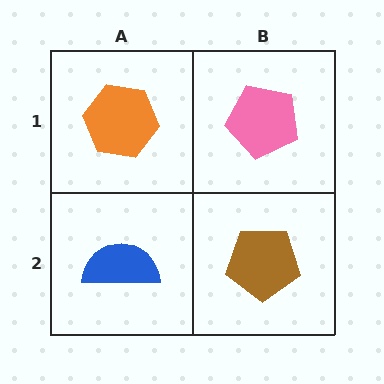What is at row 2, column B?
A brown pentagon.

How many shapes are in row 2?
2 shapes.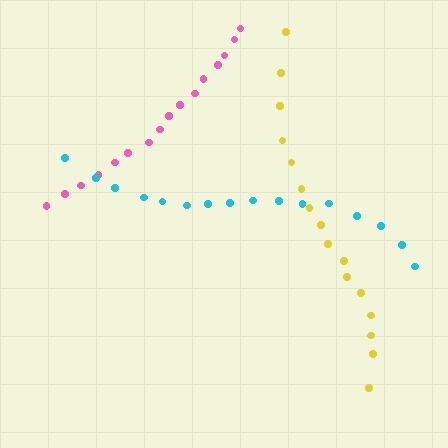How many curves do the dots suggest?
There are 3 distinct paths.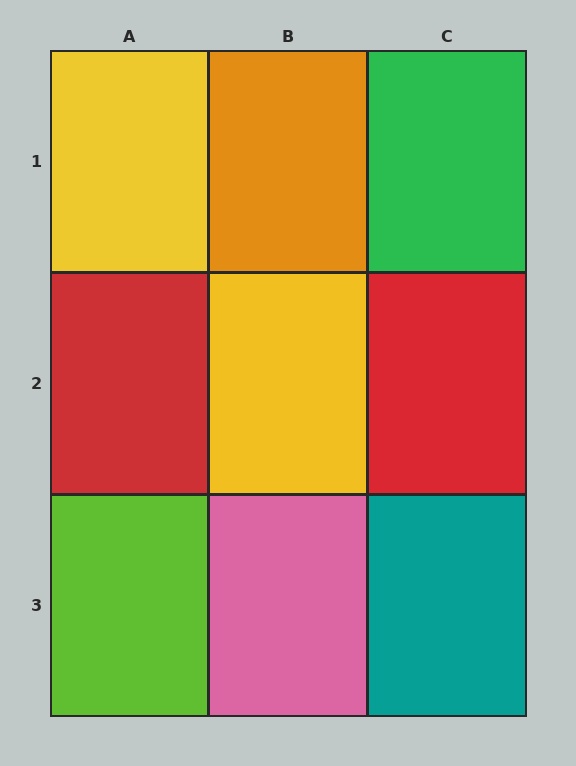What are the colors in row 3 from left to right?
Lime, pink, teal.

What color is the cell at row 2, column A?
Red.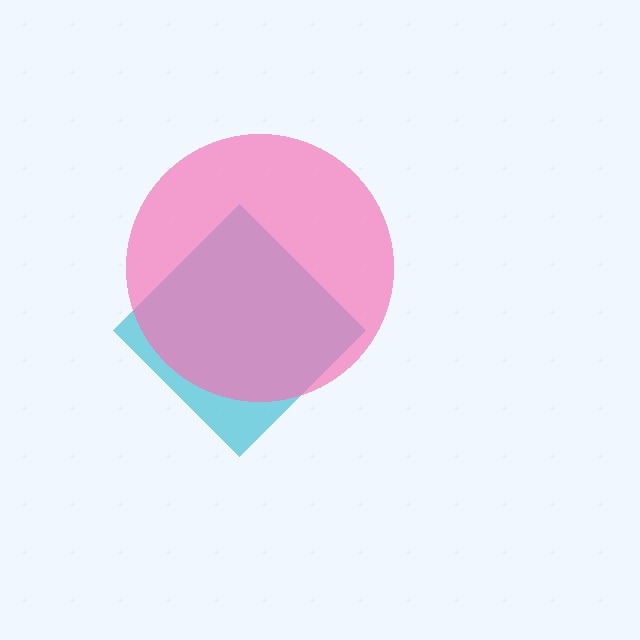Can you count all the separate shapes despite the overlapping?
Yes, there are 2 separate shapes.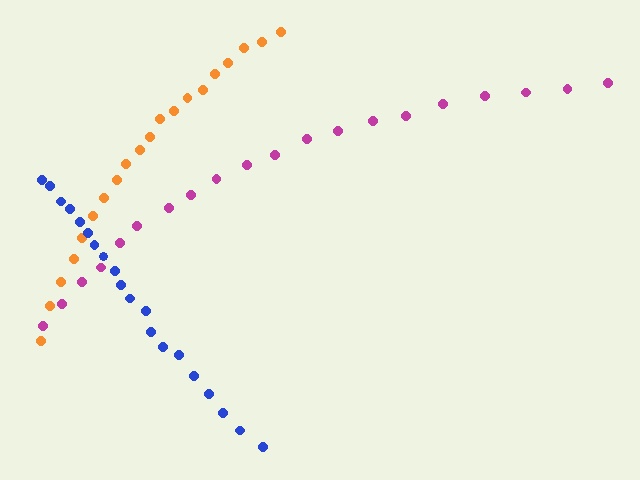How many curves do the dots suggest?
There are 3 distinct paths.